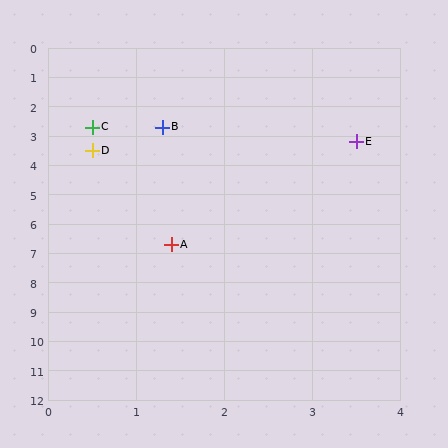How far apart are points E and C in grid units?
Points E and C are about 3.0 grid units apart.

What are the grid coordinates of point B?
Point B is at approximately (1.3, 2.7).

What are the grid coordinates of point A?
Point A is at approximately (1.4, 6.7).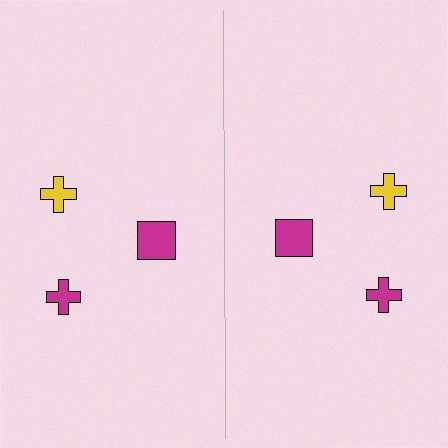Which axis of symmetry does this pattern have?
The pattern has a vertical axis of symmetry running through the center of the image.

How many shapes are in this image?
There are 6 shapes in this image.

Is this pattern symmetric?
Yes, this pattern has bilateral (reflection) symmetry.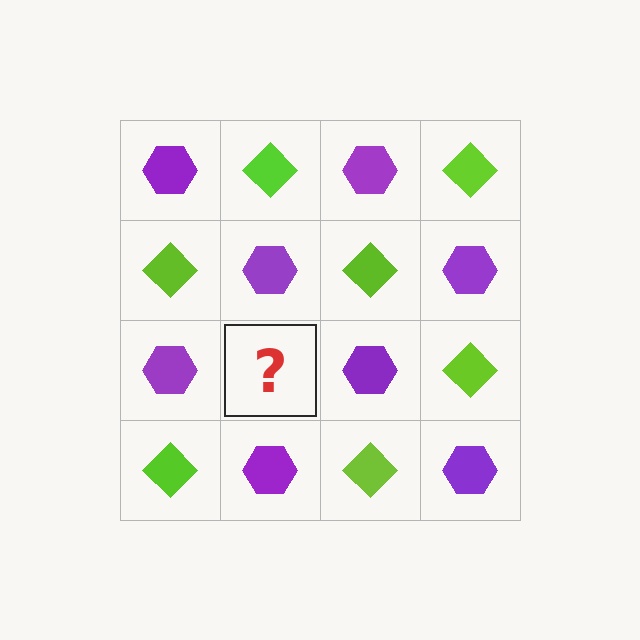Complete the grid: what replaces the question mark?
The question mark should be replaced with a lime diamond.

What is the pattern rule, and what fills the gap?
The rule is that it alternates purple hexagon and lime diamond in a checkerboard pattern. The gap should be filled with a lime diamond.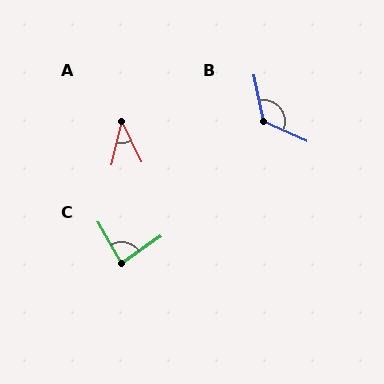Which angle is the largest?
B, at approximately 126 degrees.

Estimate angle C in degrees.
Approximately 86 degrees.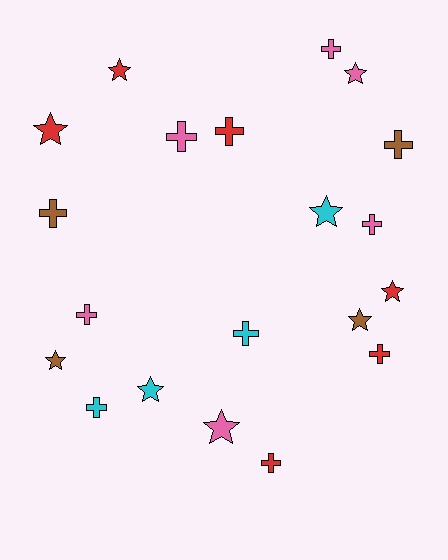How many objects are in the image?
There are 20 objects.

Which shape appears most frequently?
Cross, with 11 objects.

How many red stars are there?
There are 3 red stars.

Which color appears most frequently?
Red, with 6 objects.